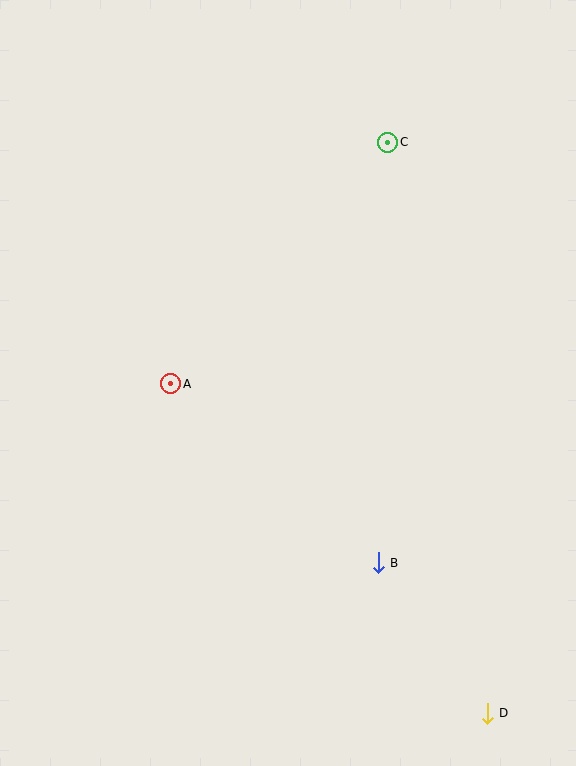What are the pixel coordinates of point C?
Point C is at (388, 142).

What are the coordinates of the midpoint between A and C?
The midpoint between A and C is at (279, 263).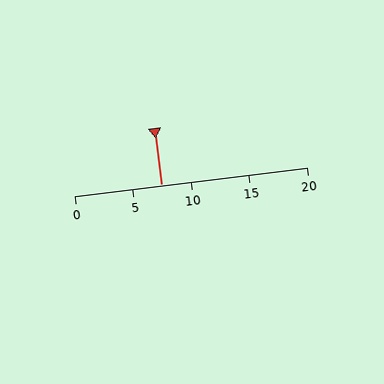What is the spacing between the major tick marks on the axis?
The major ticks are spaced 5 apart.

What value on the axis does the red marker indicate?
The marker indicates approximately 7.5.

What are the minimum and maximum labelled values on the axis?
The axis runs from 0 to 20.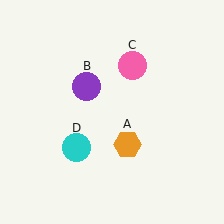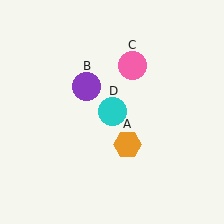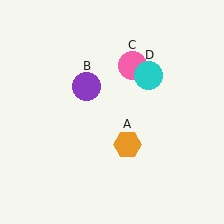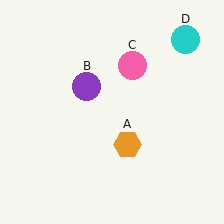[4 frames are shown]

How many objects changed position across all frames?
1 object changed position: cyan circle (object D).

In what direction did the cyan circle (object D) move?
The cyan circle (object D) moved up and to the right.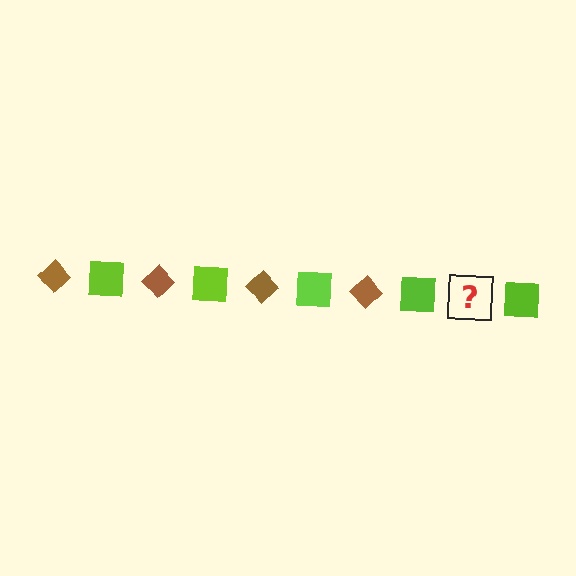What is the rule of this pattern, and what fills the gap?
The rule is that the pattern alternates between brown diamond and lime square. The gap should be filled with a brown diamond.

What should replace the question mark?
The question mark should be replaced with a brown diamond.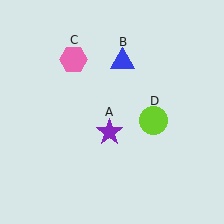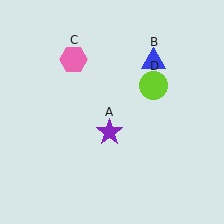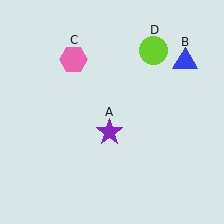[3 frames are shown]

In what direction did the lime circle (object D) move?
The lime circle (object D) moved up.